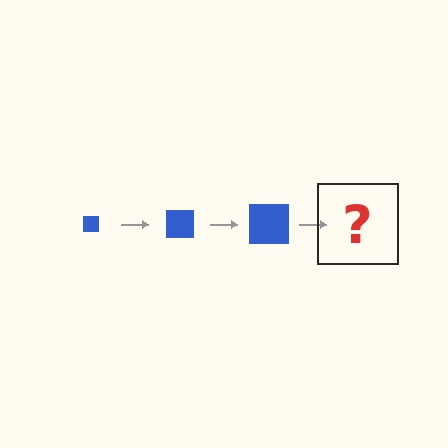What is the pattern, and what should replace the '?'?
The pattern is that the square gets progressively larger each step. The '?' should be a blue square, larger than the previous one.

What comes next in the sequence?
The next element should be a blue square, larger than the previous one.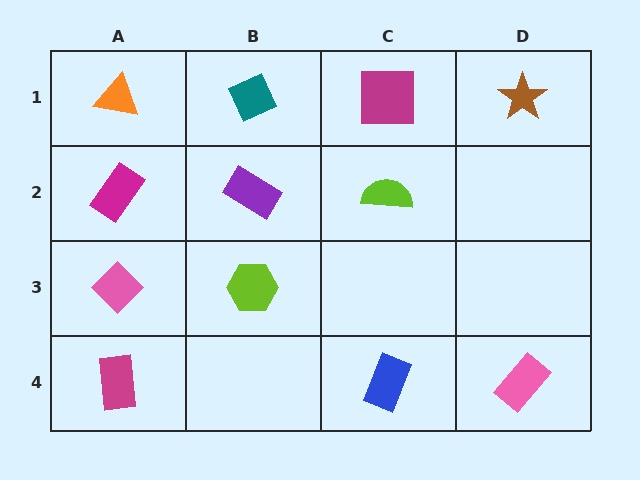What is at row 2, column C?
A lime semicircle.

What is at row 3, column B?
A lime hexagon.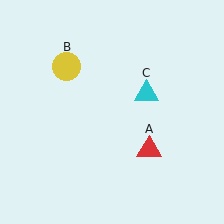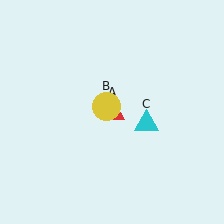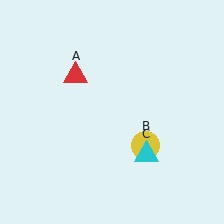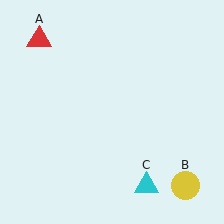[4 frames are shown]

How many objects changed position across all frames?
3 objects changed position: red triangle (object A), yellow circle (object B), cyan triangle (object C).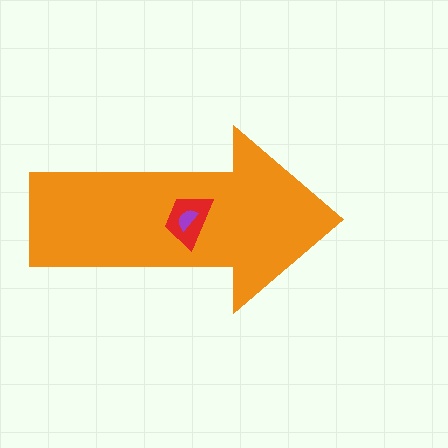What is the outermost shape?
The orange arrow.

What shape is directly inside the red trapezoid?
The purple semicircle.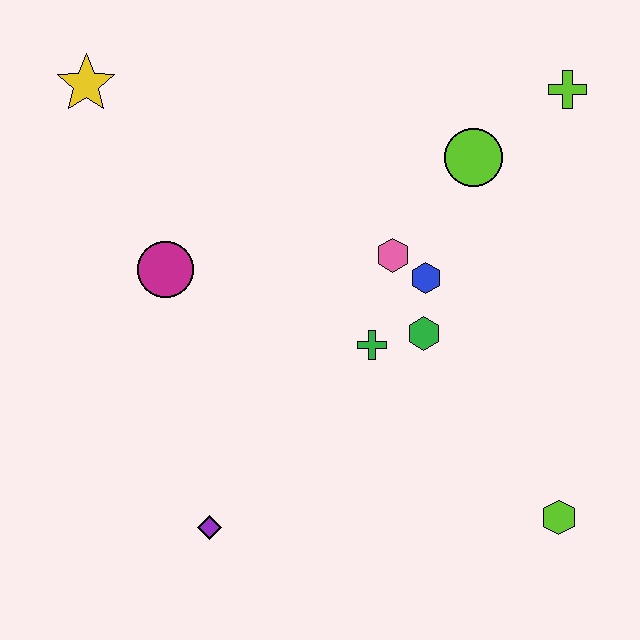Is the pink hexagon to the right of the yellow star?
Yes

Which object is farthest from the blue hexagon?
The yellow star is farthest from the blue hexagon.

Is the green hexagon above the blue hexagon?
No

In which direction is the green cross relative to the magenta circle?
The green cross is to the right of the magenta circle.